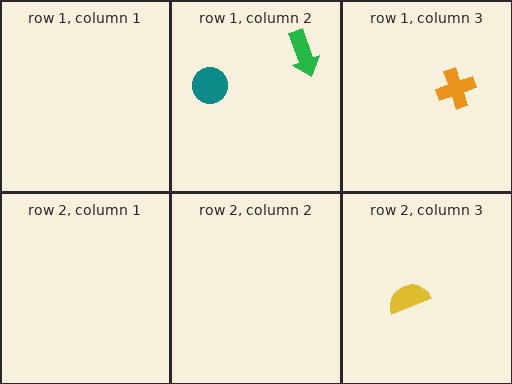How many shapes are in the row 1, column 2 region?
2.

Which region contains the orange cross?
The row 1, column 3 region.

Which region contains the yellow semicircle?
The row 2, column 3 region.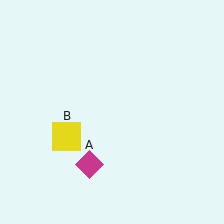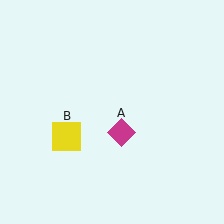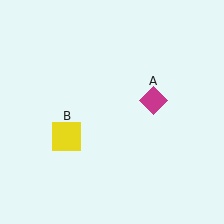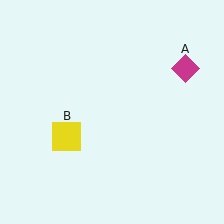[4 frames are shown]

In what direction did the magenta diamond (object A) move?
The magenta diamond (object A) moved up and to the right.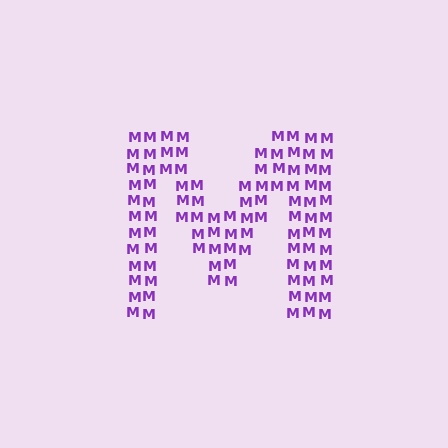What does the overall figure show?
The overall figure shows the letter M.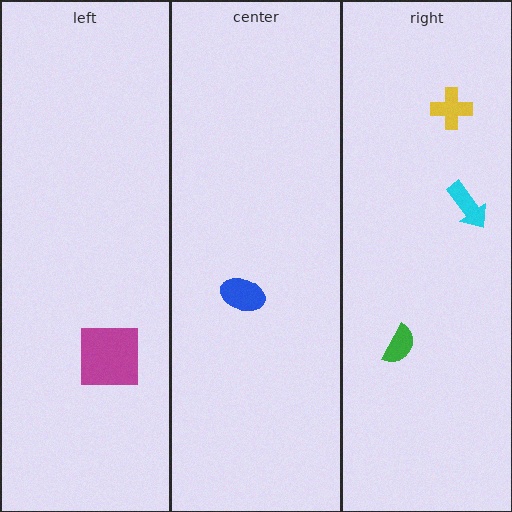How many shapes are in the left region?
1.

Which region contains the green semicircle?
The right region.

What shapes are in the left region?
The magenta square.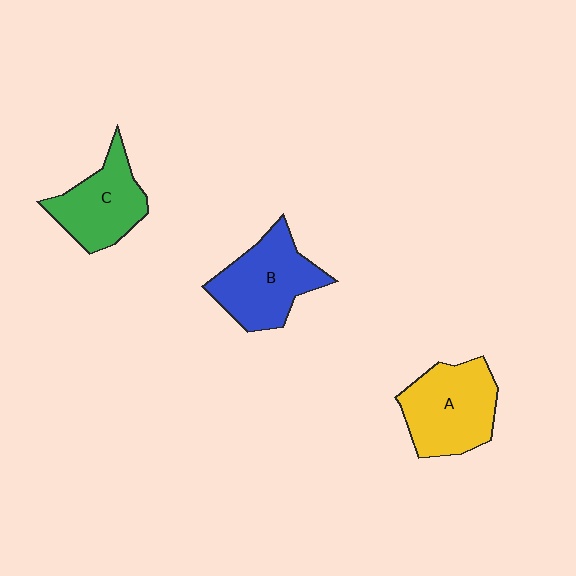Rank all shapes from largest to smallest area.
From largest to smallest: A (yellow), B (blue), C (green).